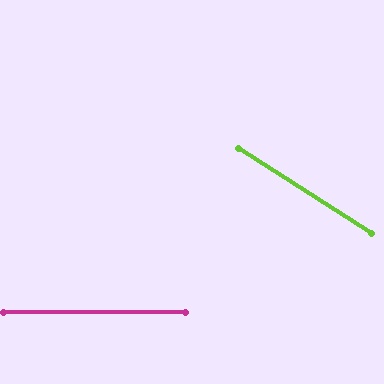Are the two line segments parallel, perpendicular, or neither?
Neither parallel nor perpendicular — they differ by about 33°.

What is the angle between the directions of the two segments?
Approximately 33 degrees.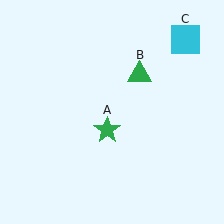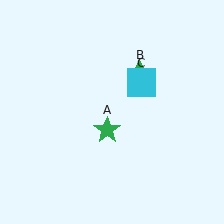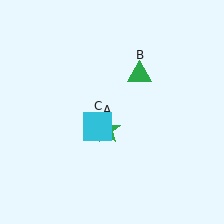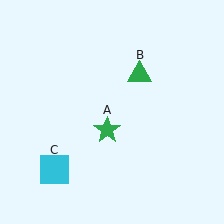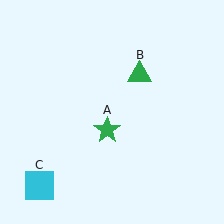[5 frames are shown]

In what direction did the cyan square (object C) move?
The cyan square (object C) moved down and to the left.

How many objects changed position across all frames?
1 object changed position: cyan square (object C).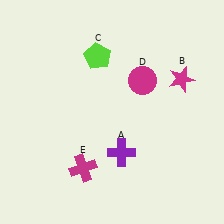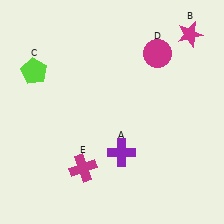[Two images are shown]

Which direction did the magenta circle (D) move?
The magenta circle (D) moved up.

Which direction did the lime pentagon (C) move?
The lime pentagon (C) moved left.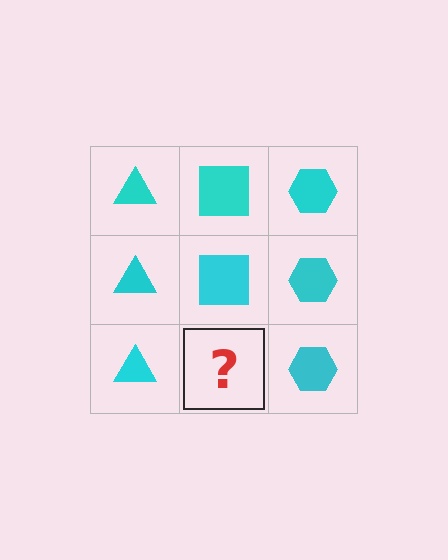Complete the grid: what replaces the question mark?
The question mark should be replaced with a cyan square.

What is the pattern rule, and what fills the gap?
The rule is that each column has a consistent shape. The gap should be filled with a cyan square.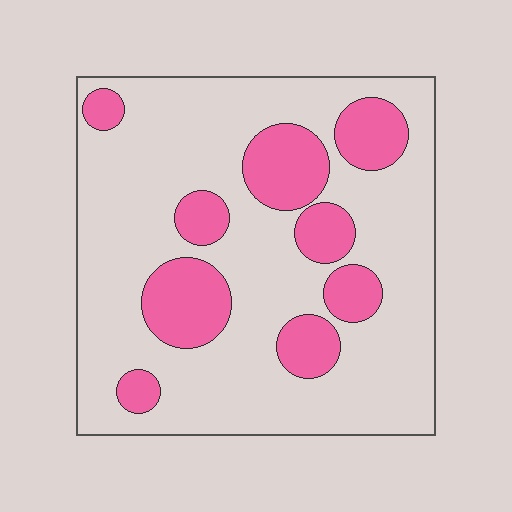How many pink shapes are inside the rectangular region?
9.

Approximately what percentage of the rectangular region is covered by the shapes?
Approximately 25%.